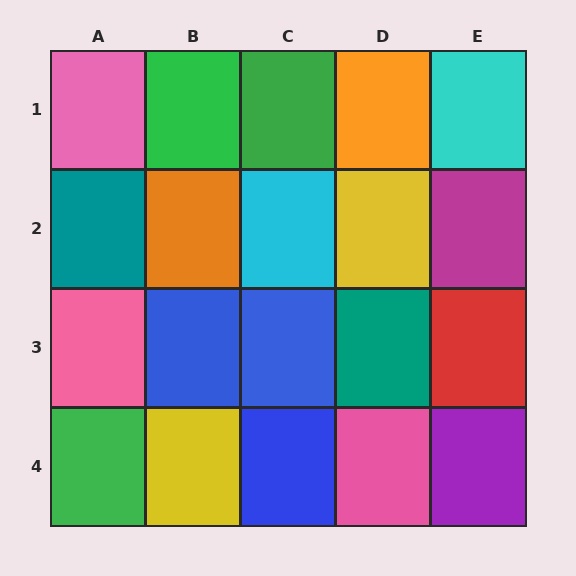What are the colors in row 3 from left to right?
Pink, blue, blue, teal, red.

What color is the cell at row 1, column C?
Green.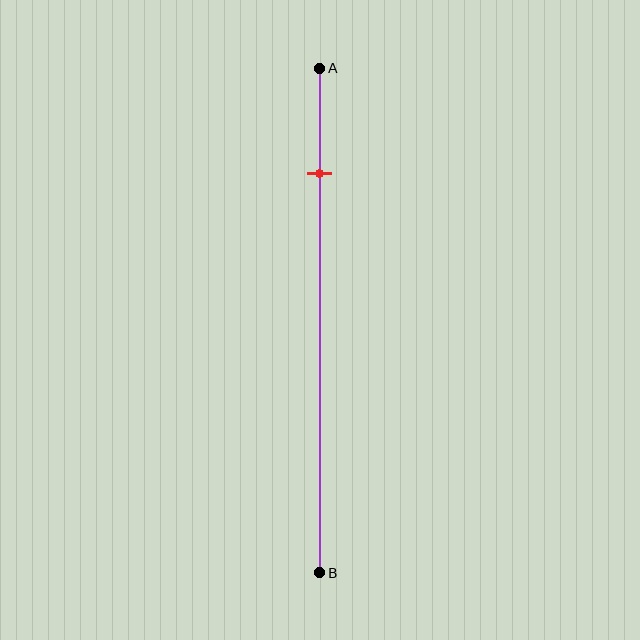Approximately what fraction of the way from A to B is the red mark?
The red mark is approximately 20% of the way from A to B.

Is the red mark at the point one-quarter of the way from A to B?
No, the mark is at about 20% from A, not at the 25% one-quarter point.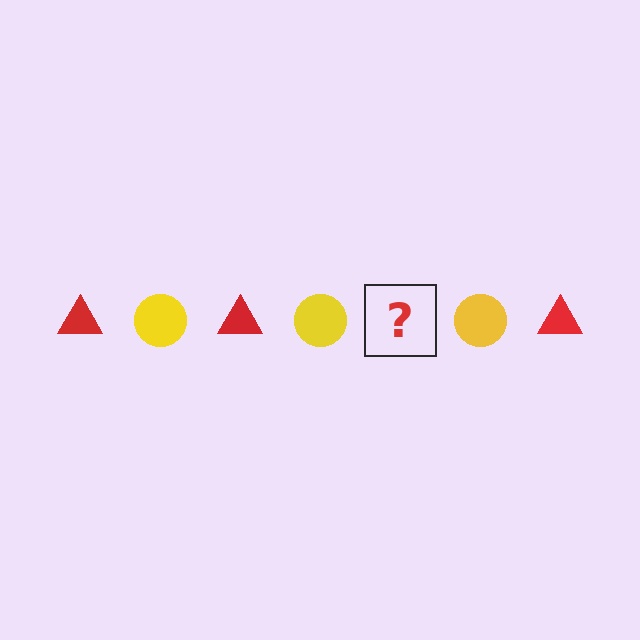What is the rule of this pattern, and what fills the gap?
The rule is that the pattern alternates between red triangle and yellow circle. The gap should be filled with a red triangle.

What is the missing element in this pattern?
The missing element is a red triangle.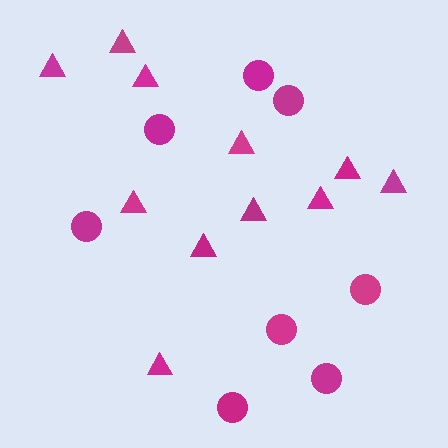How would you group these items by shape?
There are 2 groups: one group of triangles (11) and one group of circles (8).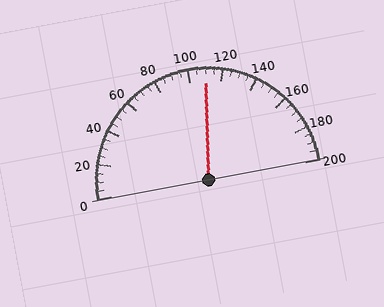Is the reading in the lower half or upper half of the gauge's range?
The reading is in the upper half of the range (0 to 200).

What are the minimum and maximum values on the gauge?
The gauge ranges from 0 to 200.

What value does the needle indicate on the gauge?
The needle indicates approximately 110.